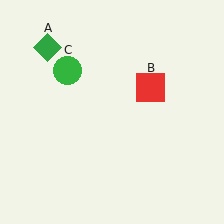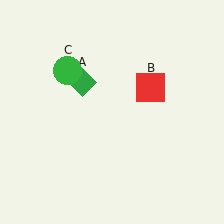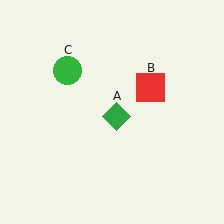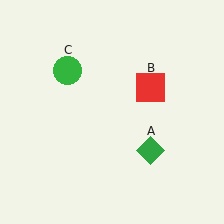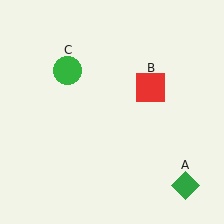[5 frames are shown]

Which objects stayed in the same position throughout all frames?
Red square (object B) and green circle (object C) remained stationary.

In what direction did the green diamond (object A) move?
The green diamond (object A) moved down and to the right.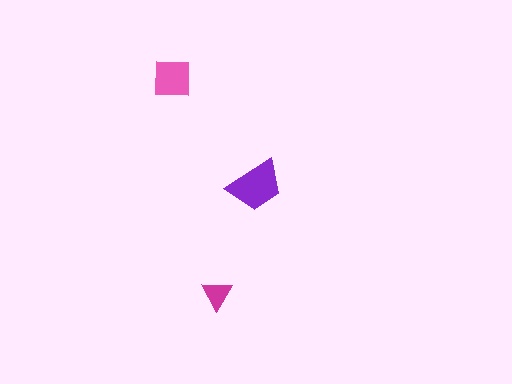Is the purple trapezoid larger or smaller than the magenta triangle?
Larger.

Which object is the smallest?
The magenta triangle.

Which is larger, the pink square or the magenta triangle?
The pink square.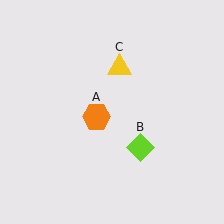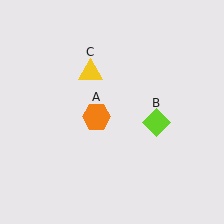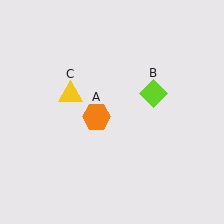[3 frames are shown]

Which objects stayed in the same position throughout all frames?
Orange hexagon (object A) remained stationary.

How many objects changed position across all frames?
2 objects changed position: lime diamond (object B), yellow triangle (object C).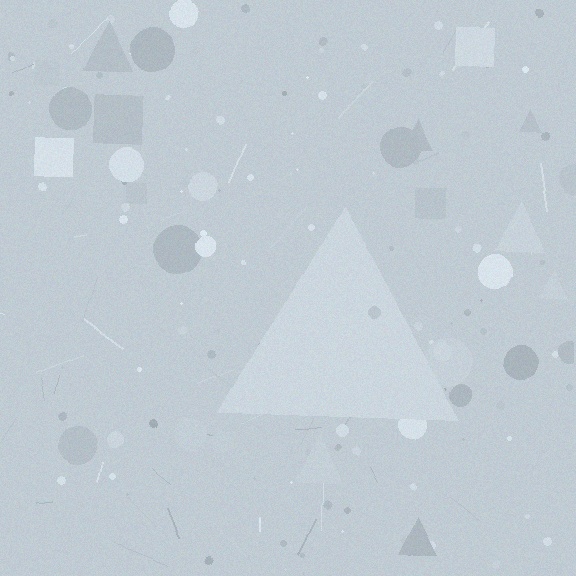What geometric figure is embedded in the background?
A triangle is embedded in the background.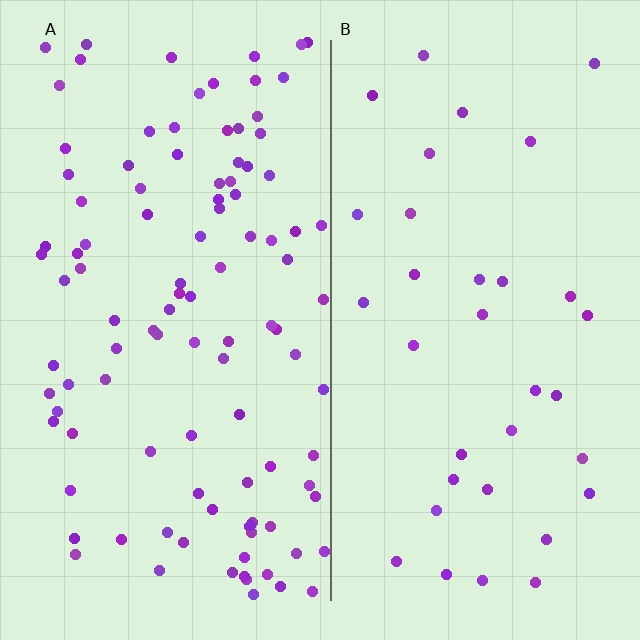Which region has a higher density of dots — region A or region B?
A (the left).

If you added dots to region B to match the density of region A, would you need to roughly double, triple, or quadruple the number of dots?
Approximately triple.